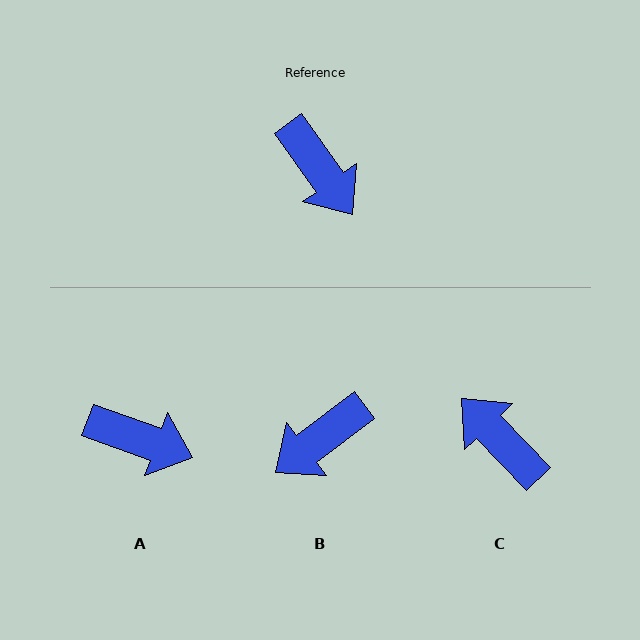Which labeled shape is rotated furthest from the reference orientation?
C, about 172 degrees away.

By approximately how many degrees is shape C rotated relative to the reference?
Approximately 172 degrees clockwise.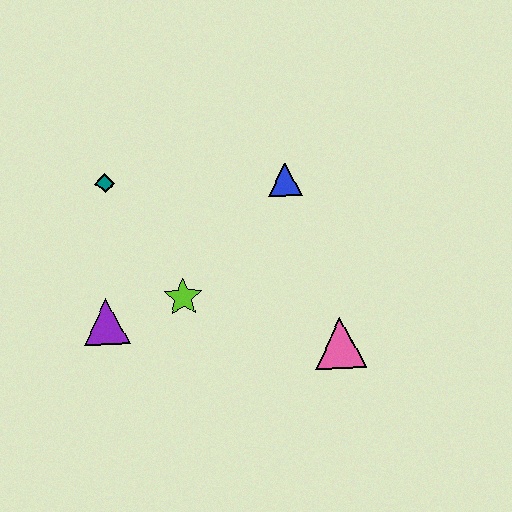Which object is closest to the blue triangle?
The lime star is closest to the blue triangle.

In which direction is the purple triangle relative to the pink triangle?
The purple triangle is to the left of the pink triangle.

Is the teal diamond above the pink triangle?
Yes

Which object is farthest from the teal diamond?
The pink triangle is farthest from the teal diamond.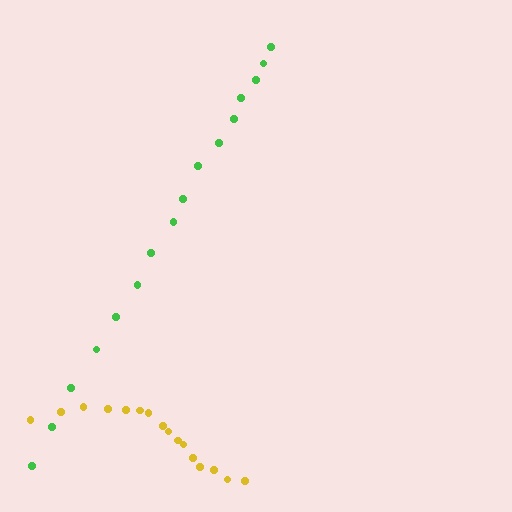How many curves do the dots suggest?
There are 2 distinct paths.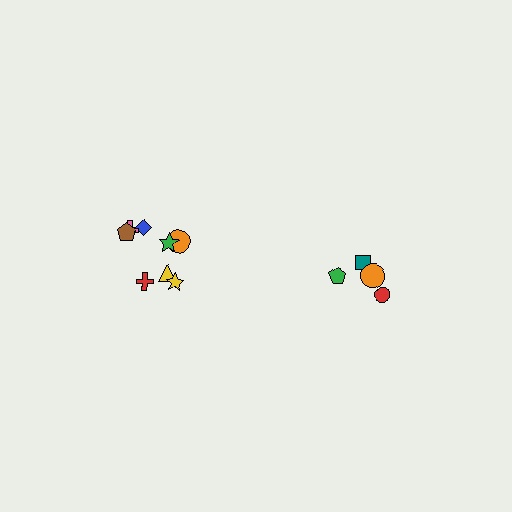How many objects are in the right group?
There are 4 objects.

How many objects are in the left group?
There are 8 objects.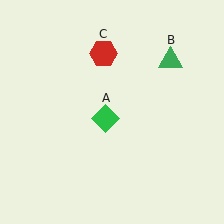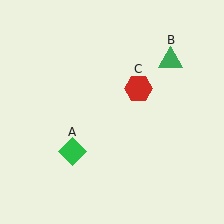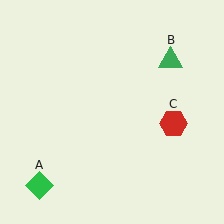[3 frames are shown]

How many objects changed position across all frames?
2 objects changed position: green diamond (object A), red hexagon (object C).